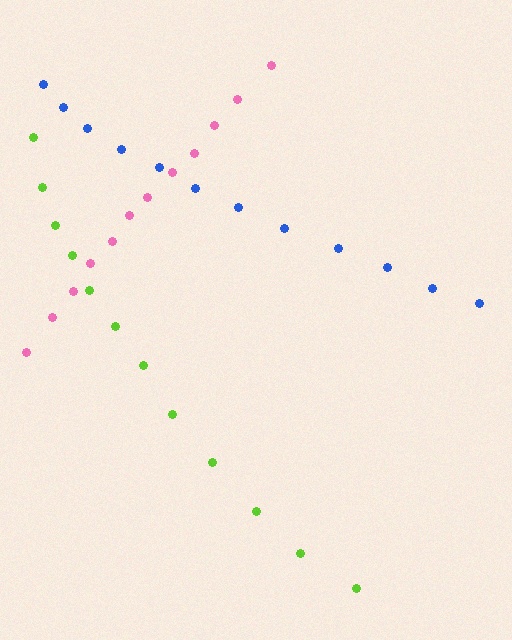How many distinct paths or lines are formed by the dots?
There are 3 distinct paths.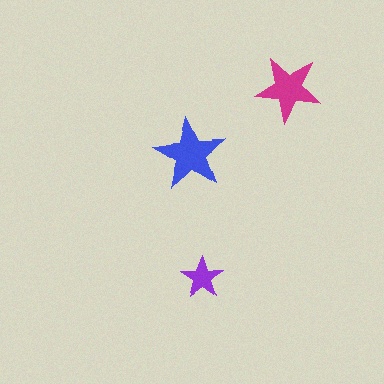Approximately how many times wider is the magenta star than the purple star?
About 1.5 times wider.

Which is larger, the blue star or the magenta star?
The blue one.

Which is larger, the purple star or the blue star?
The blue one.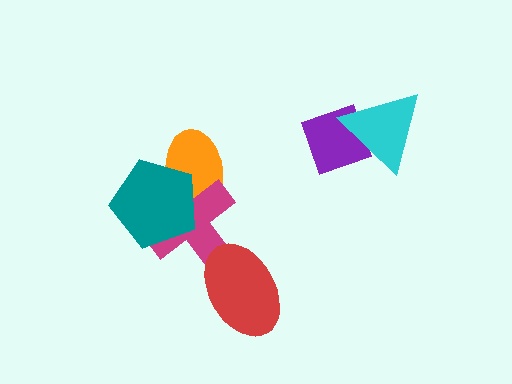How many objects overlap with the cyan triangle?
1 object overlaps with the cyan triangle.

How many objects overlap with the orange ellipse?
2 objects overlap with the orange ellipse.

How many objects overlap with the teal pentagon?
2 objects overlap with the teal pentagon.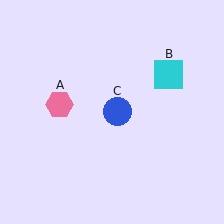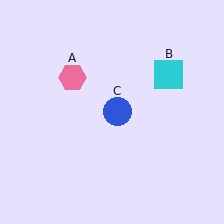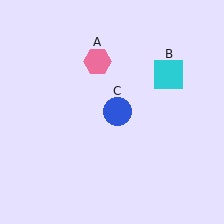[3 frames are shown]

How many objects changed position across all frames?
1 object changed position: pink hexagon (object A).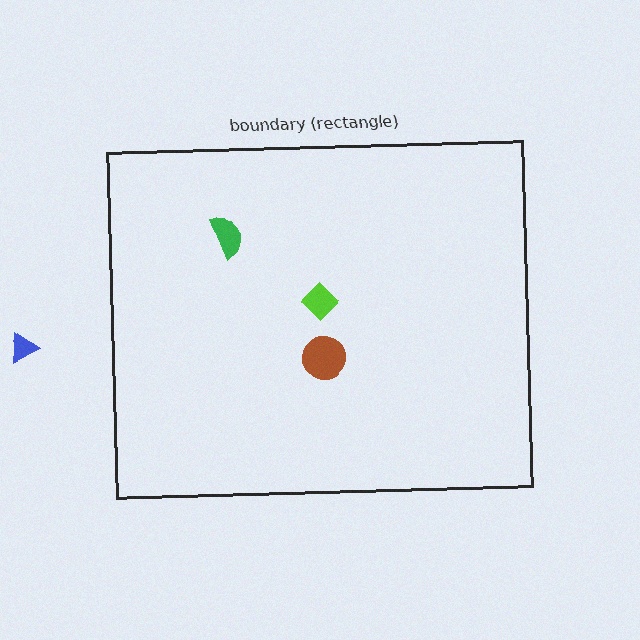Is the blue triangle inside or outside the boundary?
Outside.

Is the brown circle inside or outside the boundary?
Inside.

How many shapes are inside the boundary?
3 inside, 1 outside.